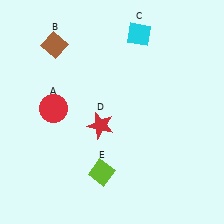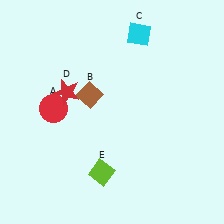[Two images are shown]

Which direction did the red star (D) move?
The red star (D) moved left.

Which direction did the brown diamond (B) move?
The brown diamond (B) moved down.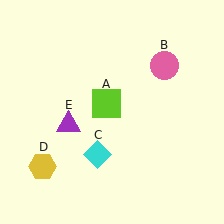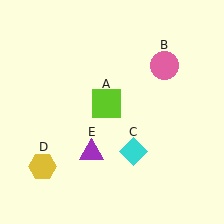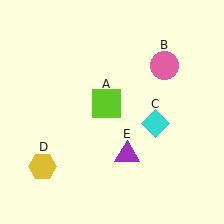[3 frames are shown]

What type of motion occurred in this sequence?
The cyan diamond (object C), purple triangle (object E) rotated counterclockwise around the center of the scene.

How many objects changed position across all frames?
2 objects changed position: cyan diamond (object C), purple triangle (object E).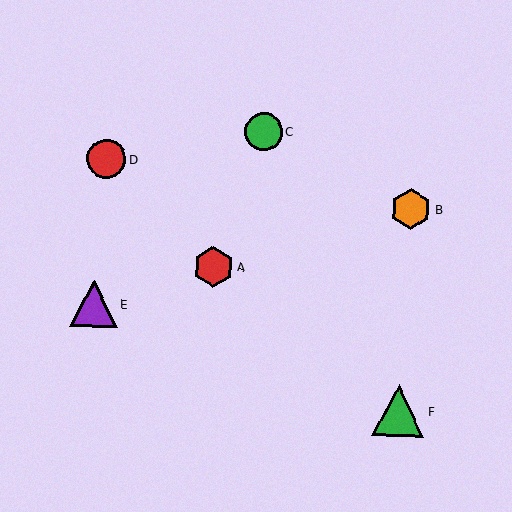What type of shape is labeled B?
Shape B is an orange hexagon.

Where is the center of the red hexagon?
The center of the red hexagon is at (213, 267).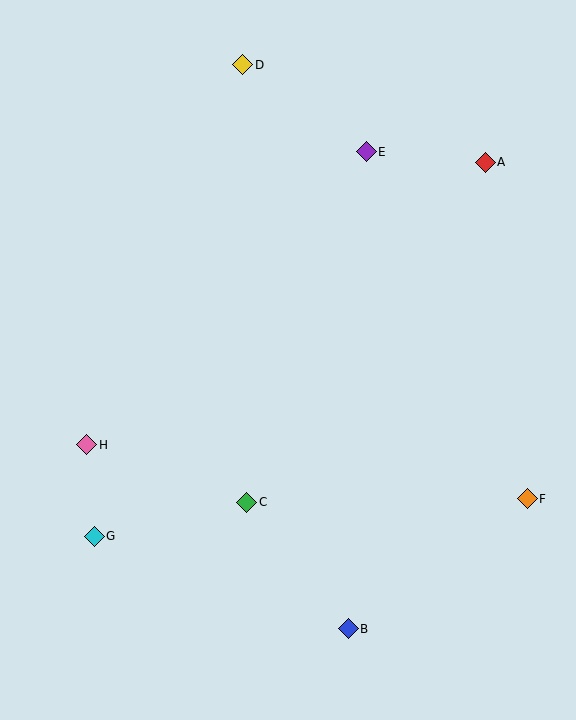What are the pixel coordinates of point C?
Point C is at (247, 502).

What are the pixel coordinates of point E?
Point E is at (366, 152).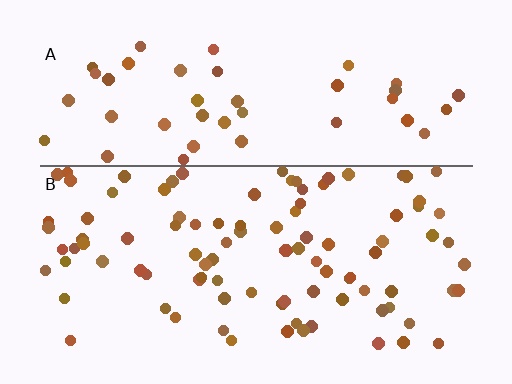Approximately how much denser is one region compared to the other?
Approximately 2.1× — region B over region A.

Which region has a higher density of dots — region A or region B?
B (the bottom).